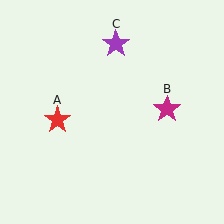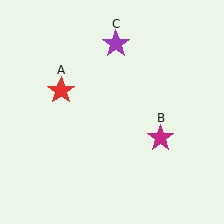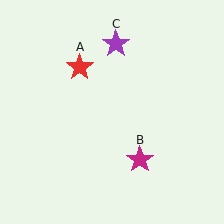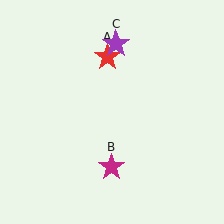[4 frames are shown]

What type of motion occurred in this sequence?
The red star (object A), magenta star (object B) rotated clockwise around the center of the scene.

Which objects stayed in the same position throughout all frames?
Purple star (object C) remained stationary.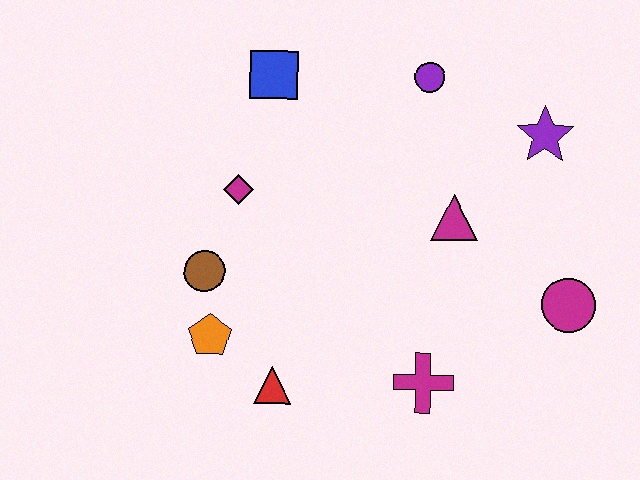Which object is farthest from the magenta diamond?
The magenta circle is farthest from the magenta diamond.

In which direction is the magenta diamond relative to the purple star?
The magenta diamond is to the left of the purple star.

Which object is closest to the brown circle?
The orange pentagon is closest to the brown circle.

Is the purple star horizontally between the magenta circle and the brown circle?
Yes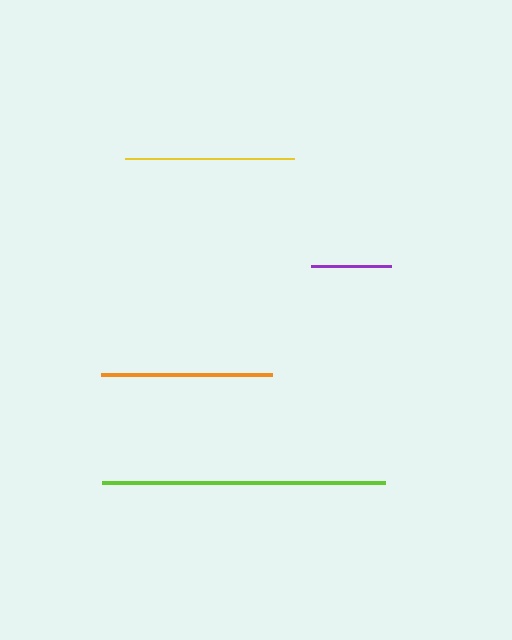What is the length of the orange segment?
The orange segment is approximately 171 pixels long.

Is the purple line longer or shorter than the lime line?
The lime line is longer than the purple line.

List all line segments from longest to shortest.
From longest to shortest: lime, orange, yellow, purple.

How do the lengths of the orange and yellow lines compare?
The orange and yellow lines are approximately the same length.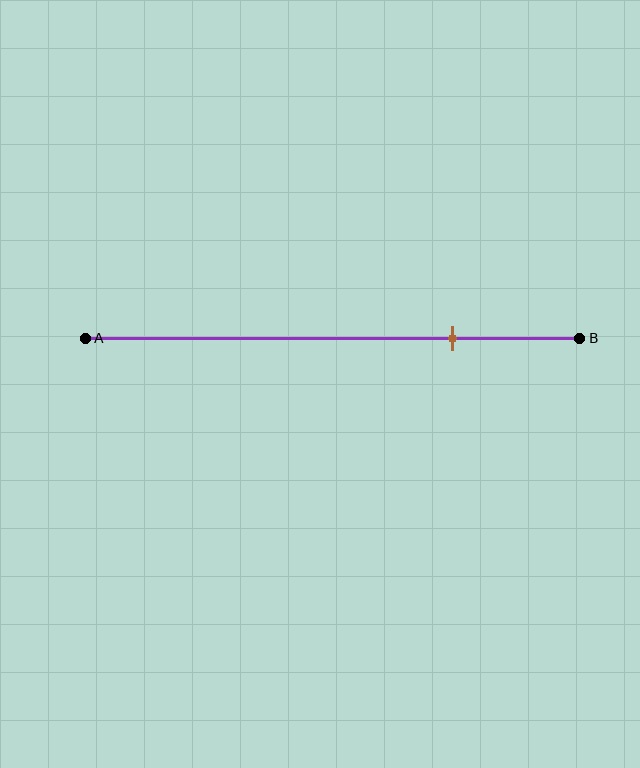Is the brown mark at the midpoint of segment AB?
No, the mark is at about 75% from A, not at the 50% midpoint.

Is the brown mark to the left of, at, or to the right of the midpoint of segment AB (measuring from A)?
The brown mark is to the right of the midpoint of segment AB.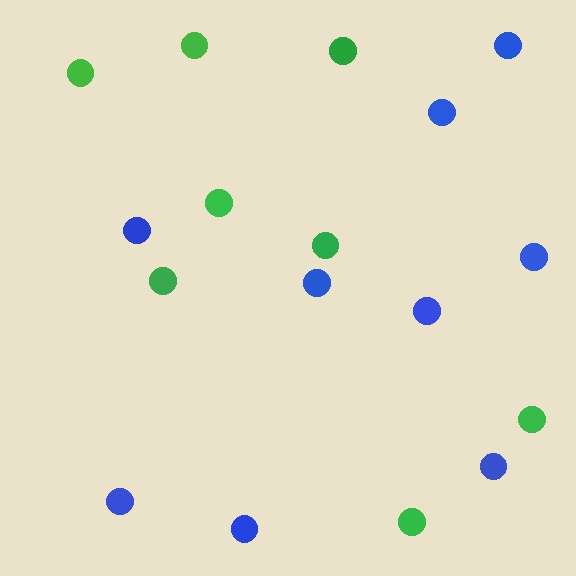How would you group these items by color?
There are 2 groups: one group of green circles (8) and one group of blue circles (9).